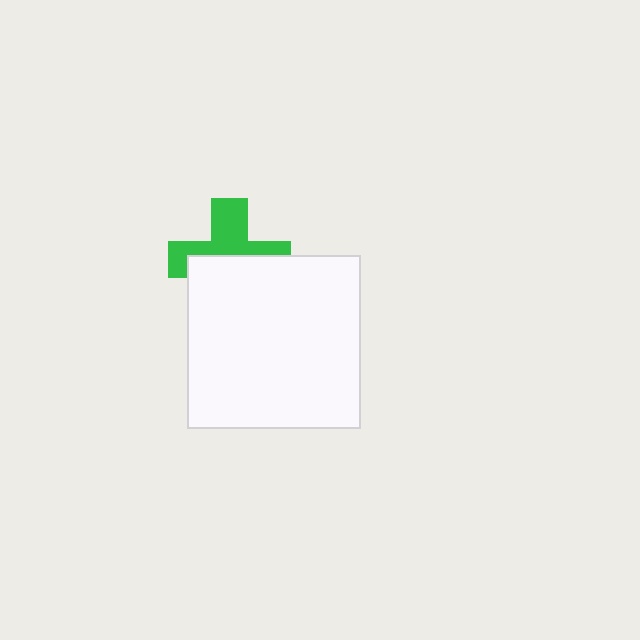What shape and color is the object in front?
The object in front is a white square.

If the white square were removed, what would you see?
You would see the complete green cross.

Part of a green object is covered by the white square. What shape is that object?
It is a cross.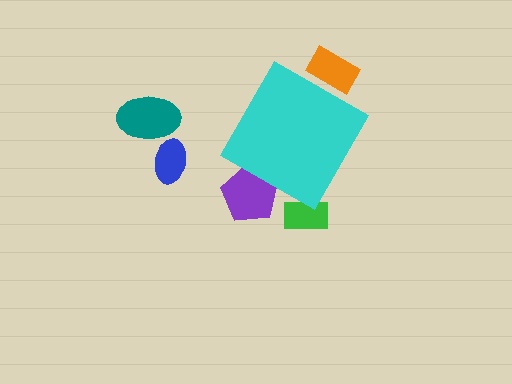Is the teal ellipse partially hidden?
No, the teal ellipse is fully visible.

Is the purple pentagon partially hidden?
Yes, the purple pentagon is partially hidden behind the cyan diamond.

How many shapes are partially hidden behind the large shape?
3 shapes are partially hidden.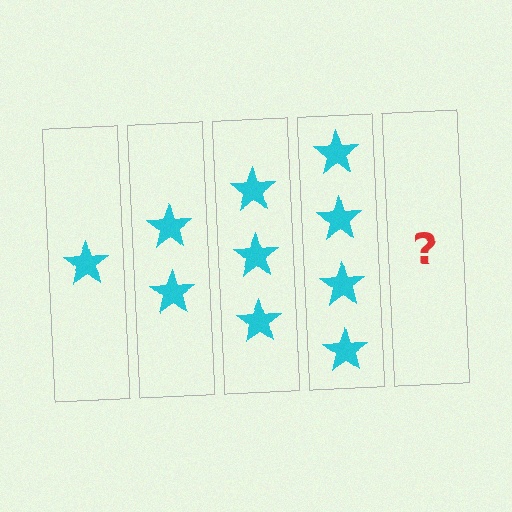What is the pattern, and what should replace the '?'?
The pattern is that each step adds one more star. The '?' should be 5 stars.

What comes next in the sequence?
The next element should be 5 stars.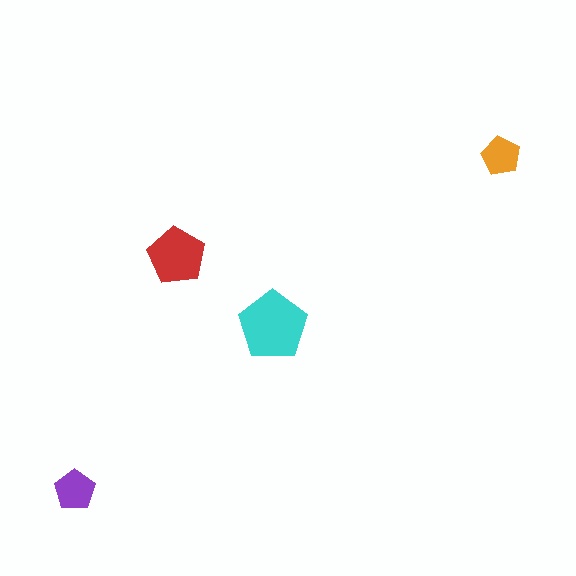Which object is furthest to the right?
The orange pentagon is rightmost.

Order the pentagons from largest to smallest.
the cyan one, the red one, the purple one, the orange one.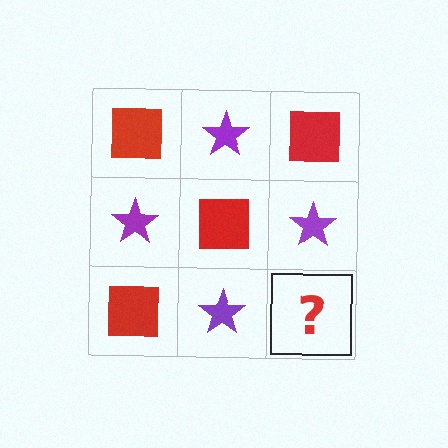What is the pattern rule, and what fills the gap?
The rule is that it alternates red square and purple star in a checkerboard pattern. The gap should be filled with a red square.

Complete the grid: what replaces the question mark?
The question mark should be replaced with a red square.